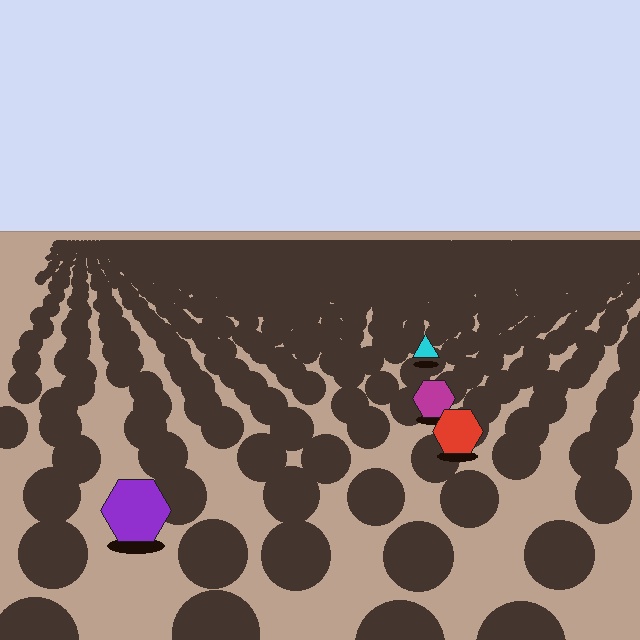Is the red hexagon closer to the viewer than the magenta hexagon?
Yes. The red hexagon is closer — you can tell from the texture gradient: the ground texture is coarser near it.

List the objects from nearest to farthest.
From nearest to farthest: the purple hexagon, the red hexagon, the magenta hexagon, the cyan triangle.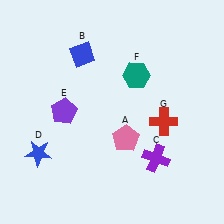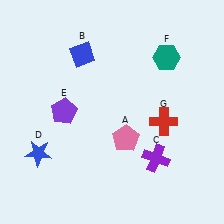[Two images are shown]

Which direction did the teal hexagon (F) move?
The teal hexagon (F) moved right.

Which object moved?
The teal hexagon (F) moved right.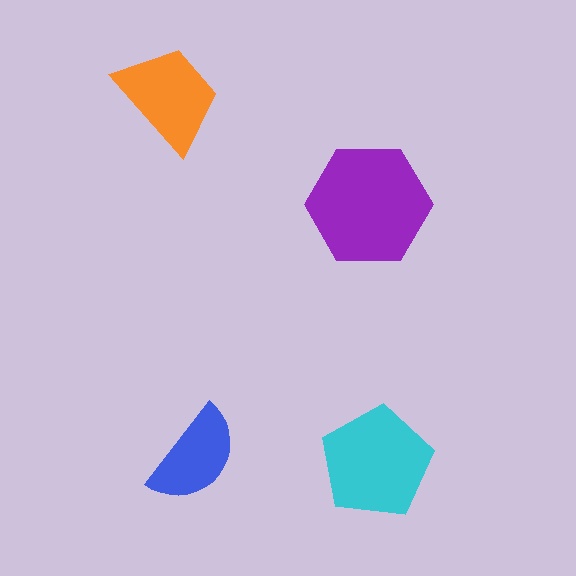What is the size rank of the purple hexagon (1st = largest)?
1st.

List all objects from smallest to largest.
The blue semicircle, the orange trapezoid, the cyan pentagon, the purple hexagon.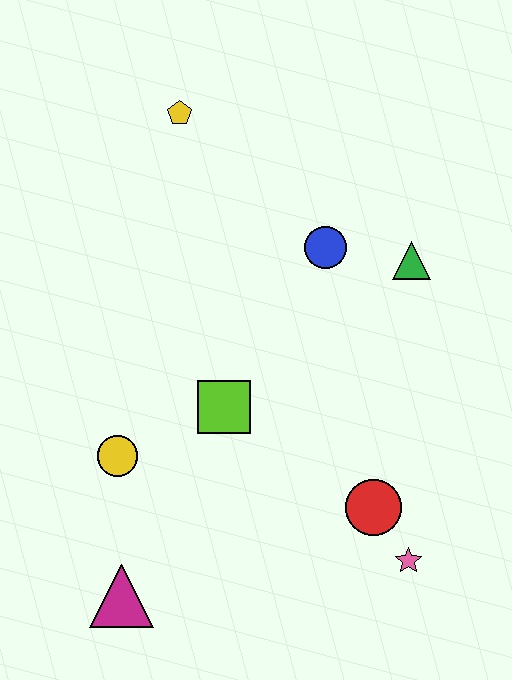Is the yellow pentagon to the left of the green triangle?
Yes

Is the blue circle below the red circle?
No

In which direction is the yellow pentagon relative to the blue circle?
The yellow pentagon is to the left of the blue circle.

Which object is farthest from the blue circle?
The magenta triangle is farthest from the blue circle.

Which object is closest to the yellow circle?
The lime square is closest to the yellow circle.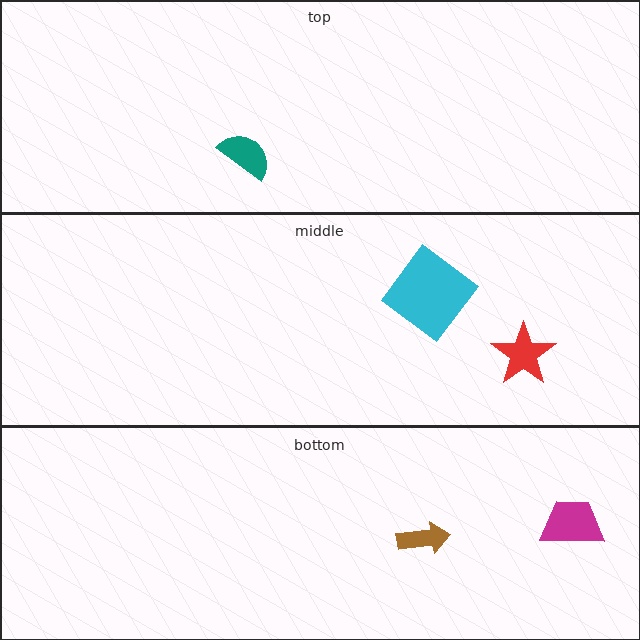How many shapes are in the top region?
1.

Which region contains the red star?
The middle region.